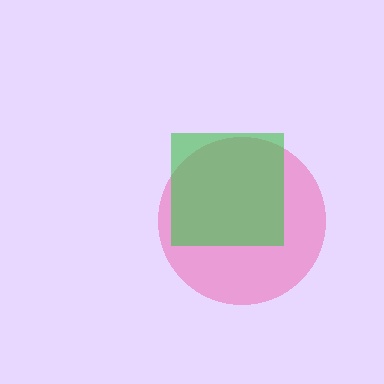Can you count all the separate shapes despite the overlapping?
Yes, there are 2 separate shapes.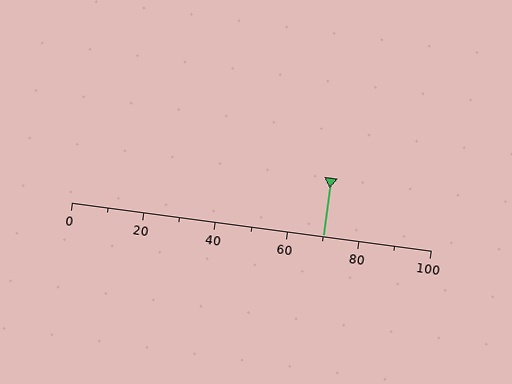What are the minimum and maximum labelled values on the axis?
The axis runs from 0 to 100.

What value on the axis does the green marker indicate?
The marker indicates approximately 70.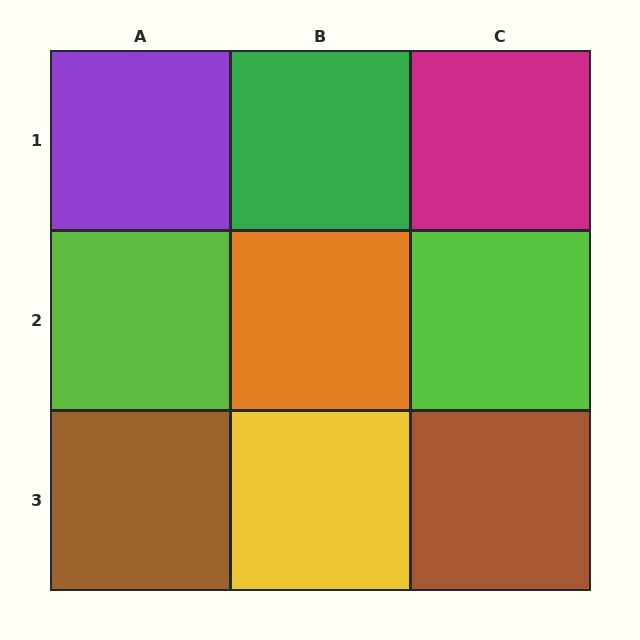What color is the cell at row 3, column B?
Yellow.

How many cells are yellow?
1 cell is yellow.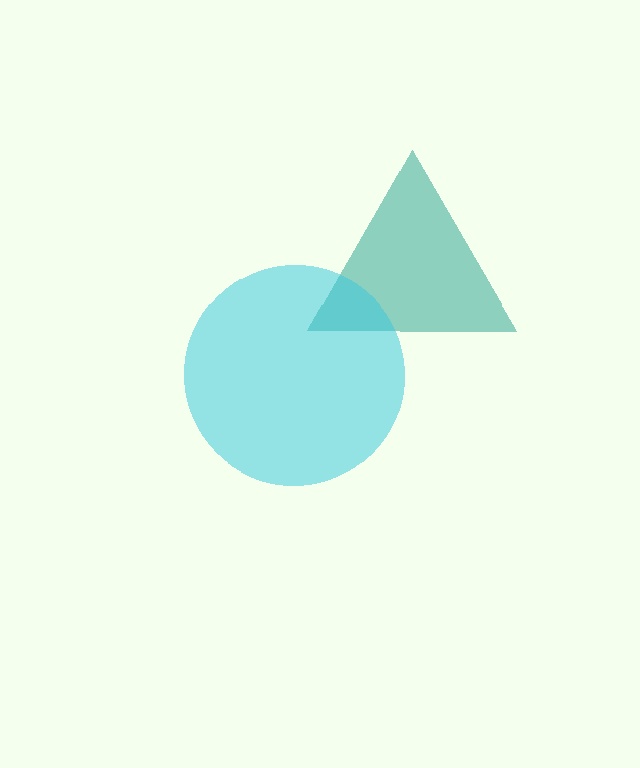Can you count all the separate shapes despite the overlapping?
Yes, there are 2 separate shapes.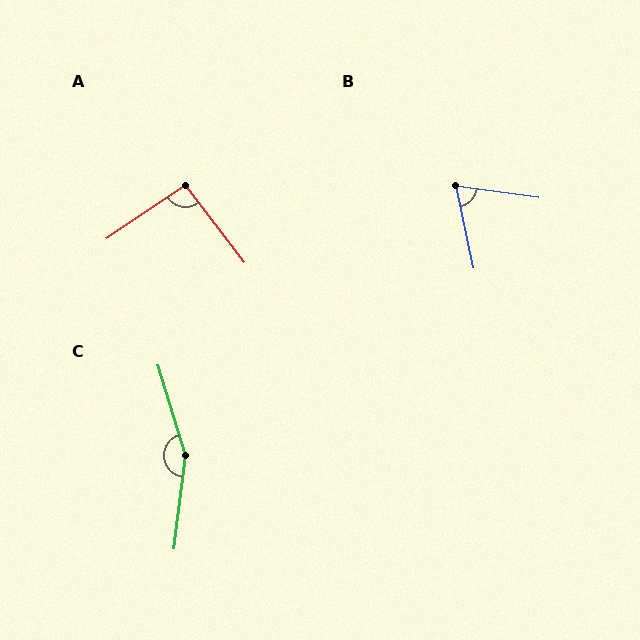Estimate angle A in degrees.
Approximately 94 degrees.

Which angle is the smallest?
B, at approximately 70 degrees.